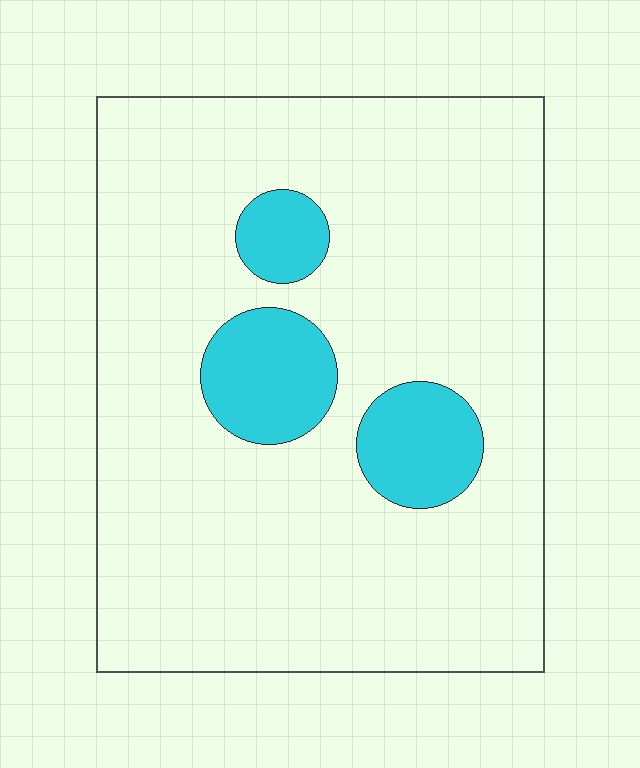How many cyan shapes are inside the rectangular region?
3.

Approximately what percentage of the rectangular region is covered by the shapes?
Approximately 15%.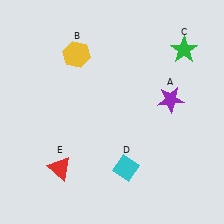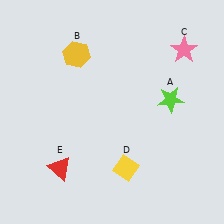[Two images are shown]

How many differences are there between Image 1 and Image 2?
There are 3 differences between the two images.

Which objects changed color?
A changed from purple to lime. C changed from green to pink. D changed from cyan to yellow.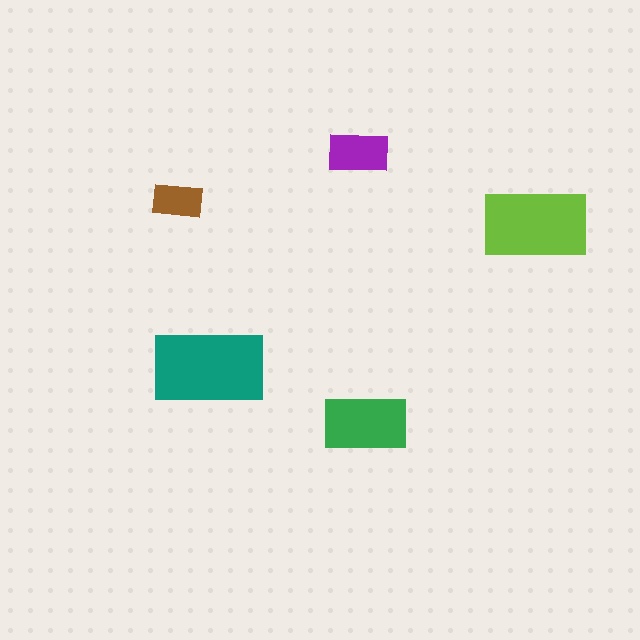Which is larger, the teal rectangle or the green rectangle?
The teal one.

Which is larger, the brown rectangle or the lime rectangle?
The lime one.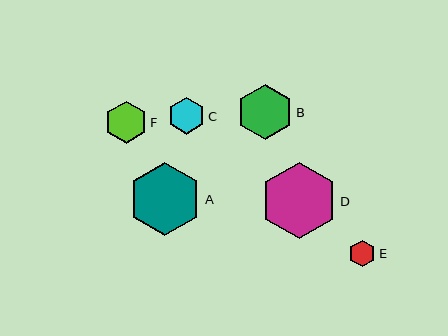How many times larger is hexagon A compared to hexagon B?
Hexagon A is approximately 1.3 times the size of hexagon B.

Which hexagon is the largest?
Hexagon D is the largest with a size of approximately 77 pixels.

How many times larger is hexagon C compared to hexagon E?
Hexagon C is approximately 1.4 times the size of hexagon E.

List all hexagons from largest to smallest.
From largest to smallest: D, A, B, F, C, E.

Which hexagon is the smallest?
Hexagon E is the smallest with a size of approximately 27 pixels.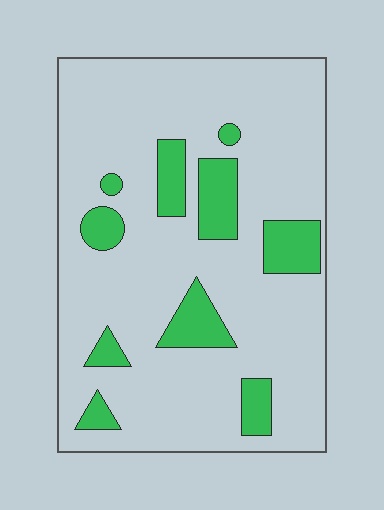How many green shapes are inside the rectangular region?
10.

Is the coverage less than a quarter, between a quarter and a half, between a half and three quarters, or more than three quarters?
Less than a quarter.